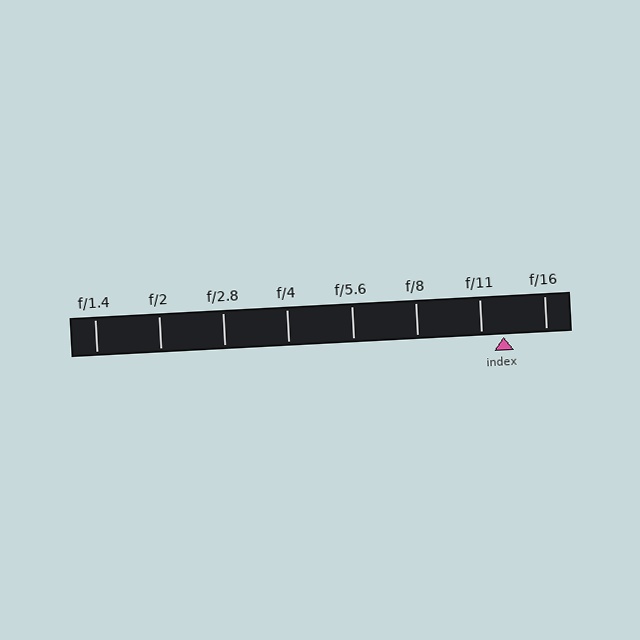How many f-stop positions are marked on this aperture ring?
There are 8 f-stop positions marked.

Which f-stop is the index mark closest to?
The index mark is closest to f/11.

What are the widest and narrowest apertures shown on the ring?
The widest aperture shown is f/1.4 and the narrowest is f/16.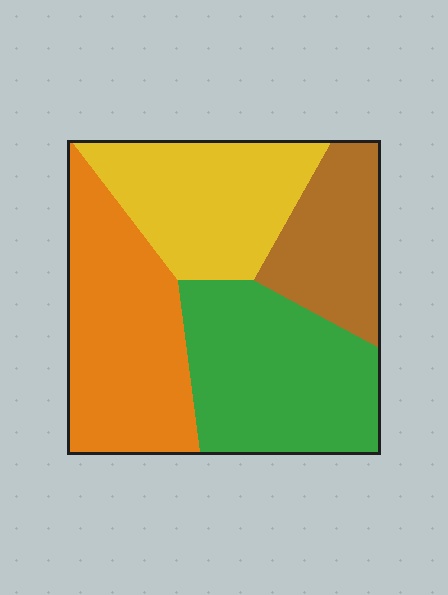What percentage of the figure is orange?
Orange covers roughly 30% of the figure.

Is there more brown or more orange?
Orange.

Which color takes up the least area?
Brown, at roughly 15%.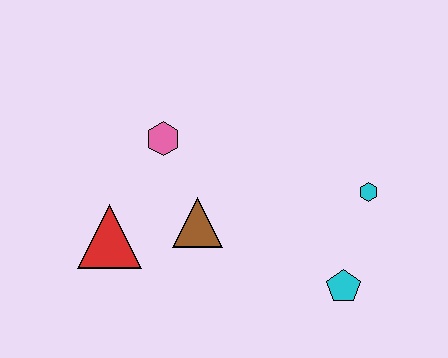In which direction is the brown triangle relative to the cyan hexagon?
The brown triangle is to the left of the cyan hexagon.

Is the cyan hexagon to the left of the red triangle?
No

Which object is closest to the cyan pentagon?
The cyan hexagon is closest to the cyan pentagon.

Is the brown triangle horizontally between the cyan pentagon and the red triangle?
Yes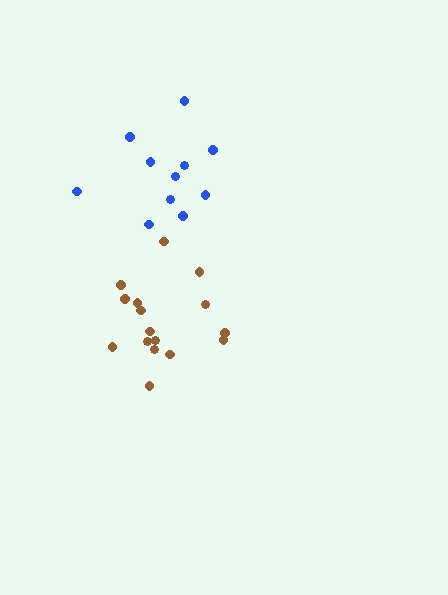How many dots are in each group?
Group 1: 11 dots, Group 2: 16 dots (27 total).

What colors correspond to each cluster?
The clusters are colored: blue, brown.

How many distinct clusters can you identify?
There are 2 distinct clusters.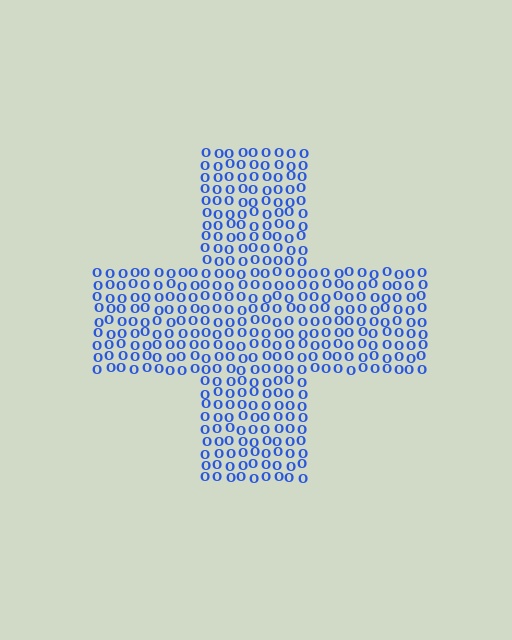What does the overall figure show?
The overall figure shows a cross.